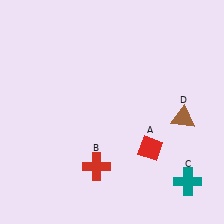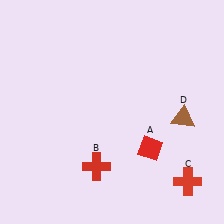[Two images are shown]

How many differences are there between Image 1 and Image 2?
There is 1 difference between the two images.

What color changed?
The cross (C) changed from teal in Image 1 to red in Image 2.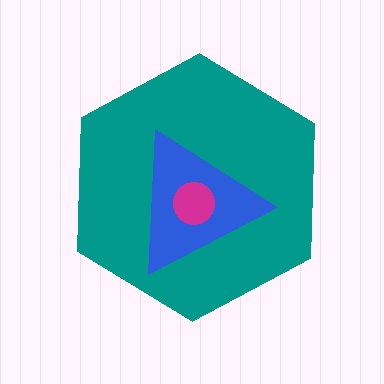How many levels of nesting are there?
3.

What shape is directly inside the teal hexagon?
The blue triangle.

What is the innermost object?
The magenta circle.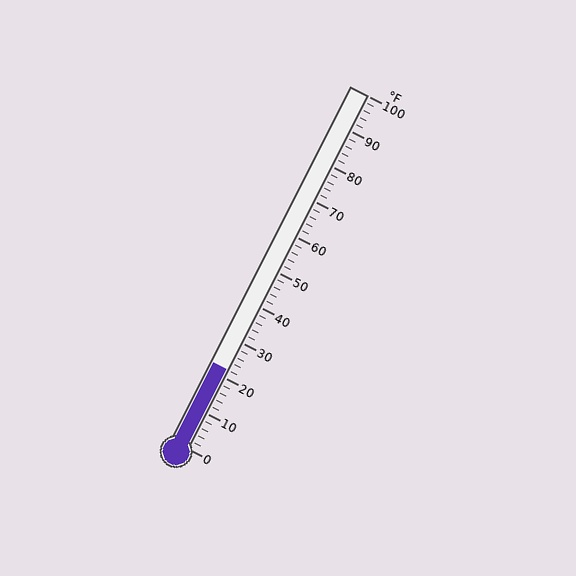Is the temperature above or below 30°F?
The temperature is below 30°F.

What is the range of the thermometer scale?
The thermometer scale ranges from 0°F to 100°F.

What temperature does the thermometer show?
The thermometer shows approximately 22°F.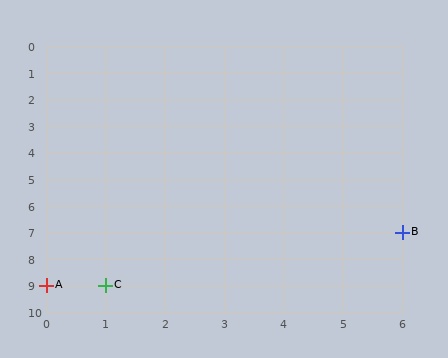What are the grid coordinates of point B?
Point B is at grid coordinates (6, 7).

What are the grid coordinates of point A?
Point A is at grid coordinates (0, 9).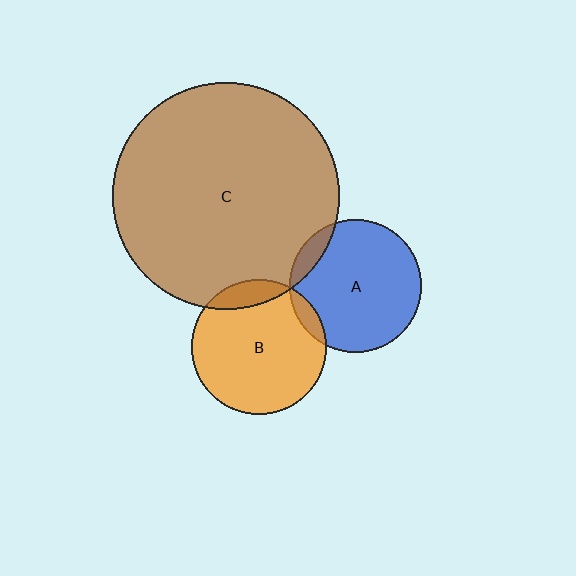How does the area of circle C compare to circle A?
Approximately 2.9 times.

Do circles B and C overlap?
Yes.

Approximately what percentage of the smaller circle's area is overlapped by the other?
Approximately 10%.